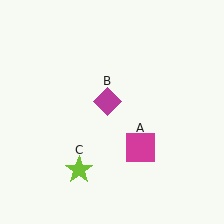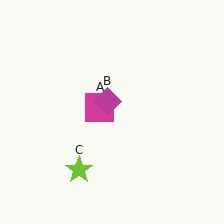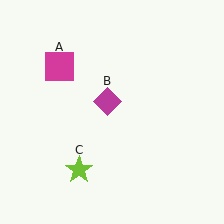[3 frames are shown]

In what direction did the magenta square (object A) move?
The magenta square (object A) moved up and to the left.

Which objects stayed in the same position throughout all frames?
Magenta diamond (object B) and lime star (object C) remained stationary.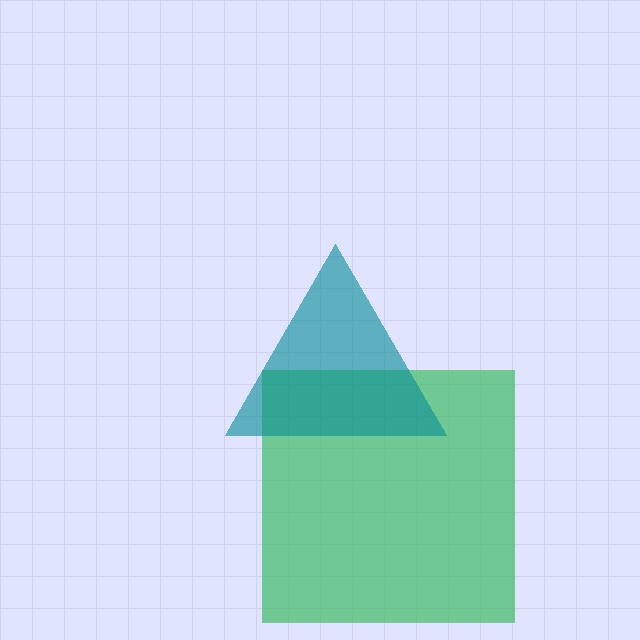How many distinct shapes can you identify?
There are 2 distinct shapes: a green square, a teal triangle.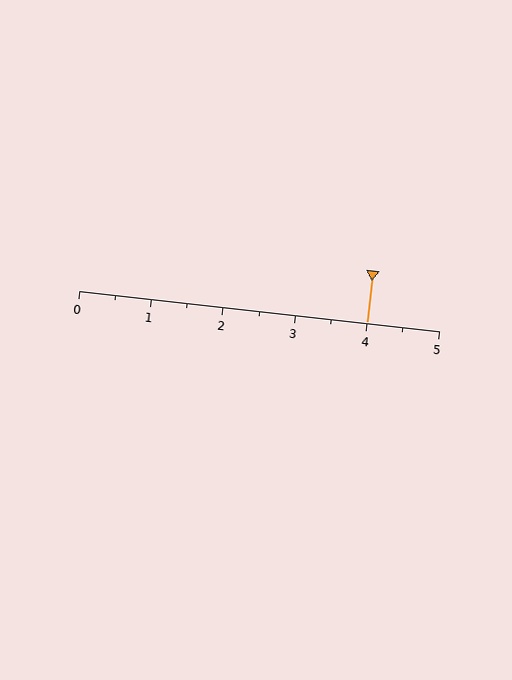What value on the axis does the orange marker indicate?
The marker indicates approximately 4.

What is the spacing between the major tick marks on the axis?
The major ticks are spaced 1 apart.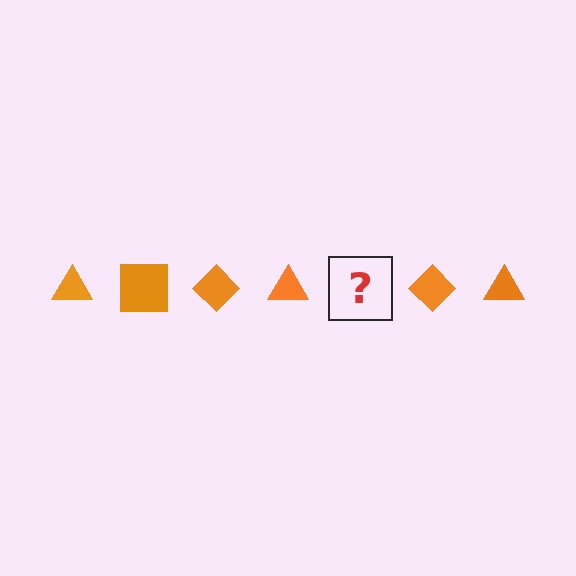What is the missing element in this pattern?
The missing element is an orange square.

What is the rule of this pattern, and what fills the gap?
The rule is that the pattern cycles through triangle, square, diamond shapes in orange. The gap should be filled with an orange square.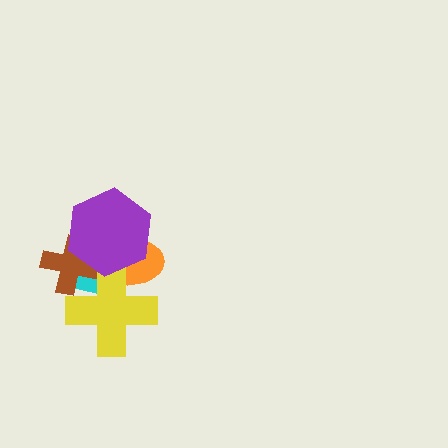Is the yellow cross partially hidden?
Yes, it is partially covered by another shape.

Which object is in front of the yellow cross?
The purple hexagon is in front of the yellow cross.